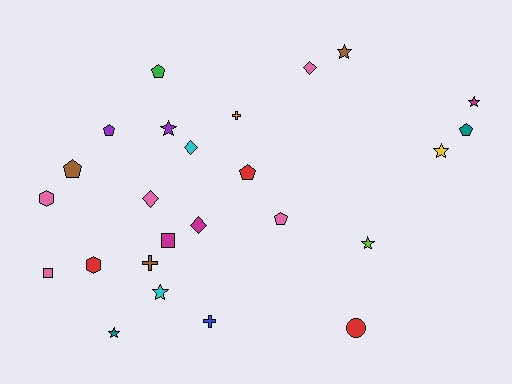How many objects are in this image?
There are 25 objects.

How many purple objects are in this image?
There are 2 purple objects.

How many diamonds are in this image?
There are 4 diamonds.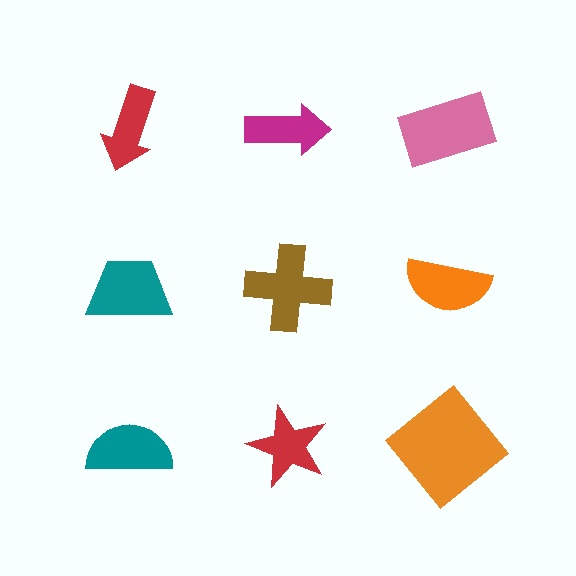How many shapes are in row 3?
3 shapes.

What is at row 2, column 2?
A brown cross.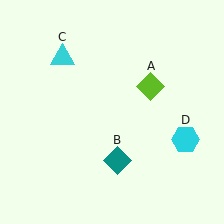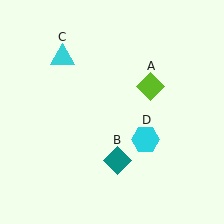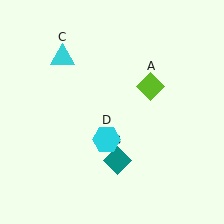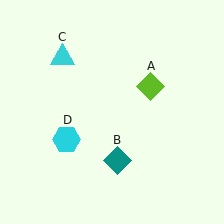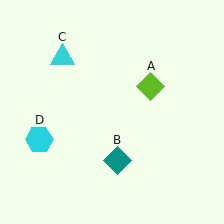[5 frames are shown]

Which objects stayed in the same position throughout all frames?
Lime diamond (object A) and teal diamond (object B) and cyan triangle (object C) remained stationary.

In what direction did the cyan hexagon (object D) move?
The cyan hexagon (object D) moved left.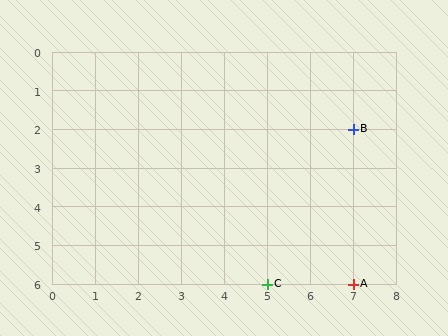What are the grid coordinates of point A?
Point A is at grid coordinates (7, 6).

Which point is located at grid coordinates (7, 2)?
Point B is at (7, 2).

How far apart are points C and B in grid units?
Points C and B are 2 columns and 4 rows apart (about 4.5 grid units diagonally).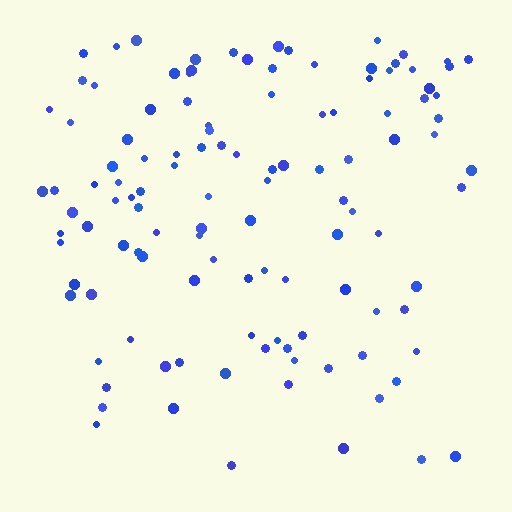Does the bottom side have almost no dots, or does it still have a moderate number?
Still a moderate number, just noticeably fewer than the top.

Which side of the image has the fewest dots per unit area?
The bottom.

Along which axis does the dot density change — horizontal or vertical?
Vertical.